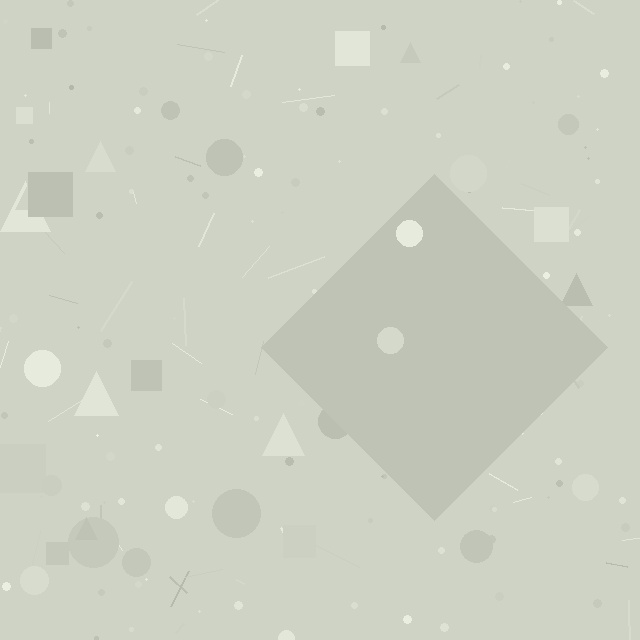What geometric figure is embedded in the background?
A diamond is embedded in the background.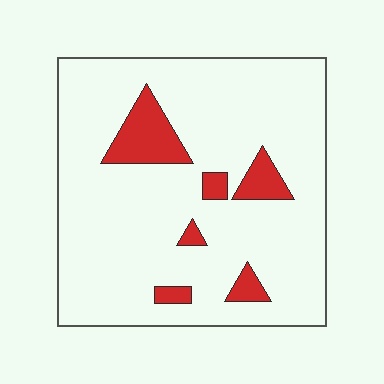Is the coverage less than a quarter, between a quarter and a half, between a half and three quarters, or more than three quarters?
Less than a quarter.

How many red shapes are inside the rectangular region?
6.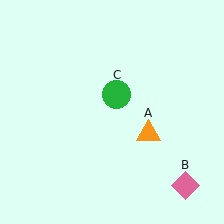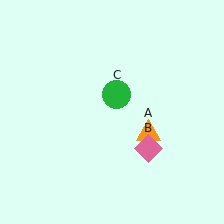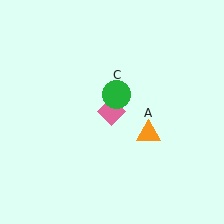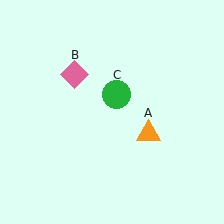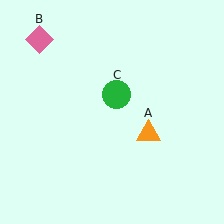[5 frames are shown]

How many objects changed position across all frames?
1 object changed position: pink diamond (object B).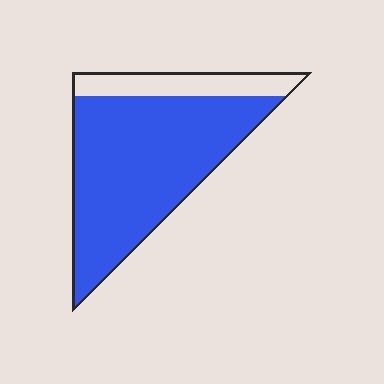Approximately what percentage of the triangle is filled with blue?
Approximately 80%.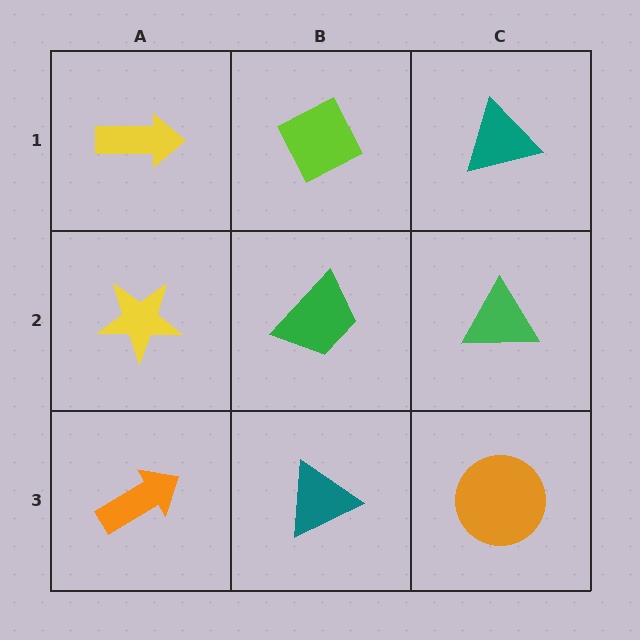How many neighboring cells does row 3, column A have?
2.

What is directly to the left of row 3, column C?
A teal triangle.